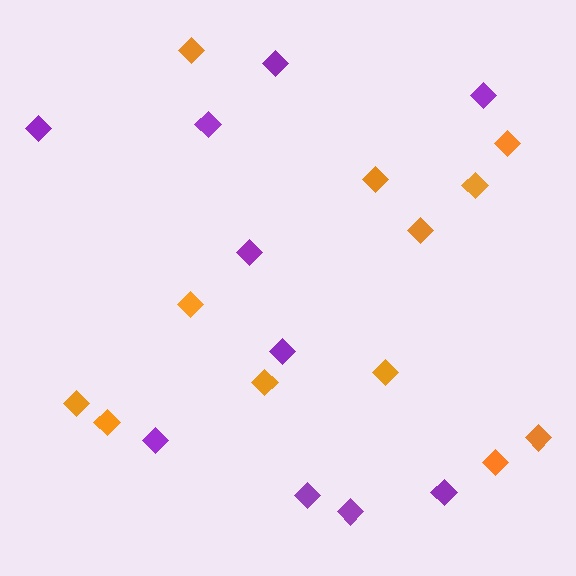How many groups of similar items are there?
There are 2 groups: one group of orange diamonds (12) and one group of purple diamonds (10).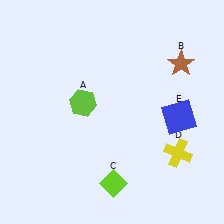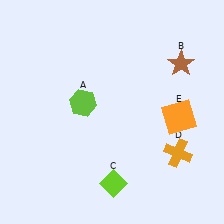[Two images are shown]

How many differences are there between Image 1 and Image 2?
There are 2 differences between the two images.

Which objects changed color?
D changed from yellow to orange. E changed from blue to orange.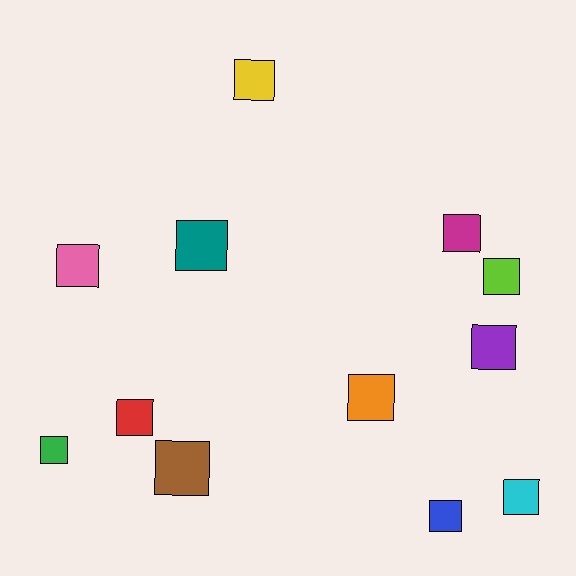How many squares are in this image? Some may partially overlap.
There are 12 squares.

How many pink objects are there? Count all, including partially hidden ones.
There is 1 pink object.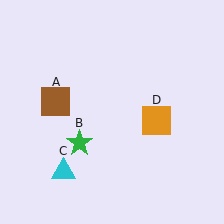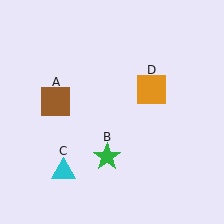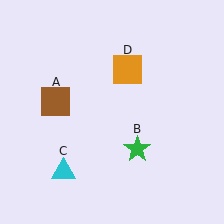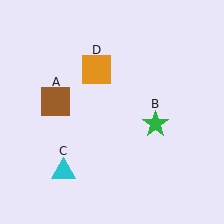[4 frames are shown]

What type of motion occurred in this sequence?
The green star (object B), orange square (object D) rotated counterclockwise around the center of the scene.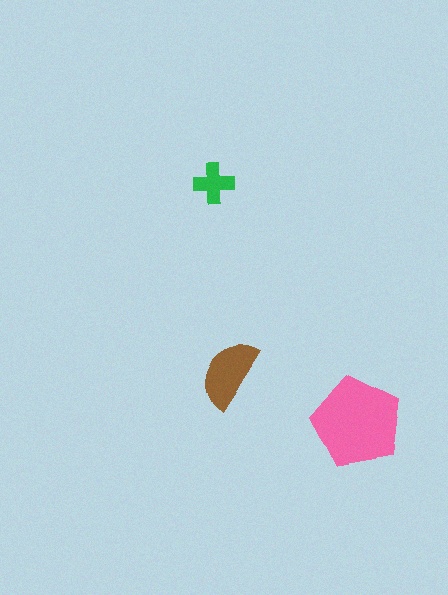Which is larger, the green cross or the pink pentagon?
The pink pentagon.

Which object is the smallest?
The green cross.